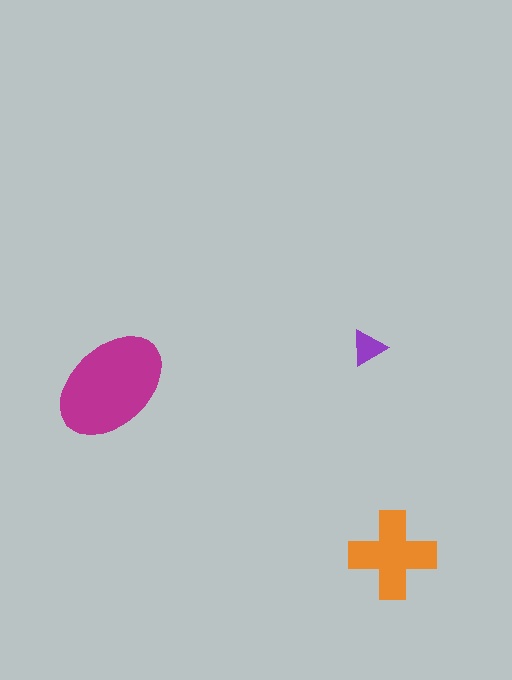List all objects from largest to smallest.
The magenta ellipse, the orange cross, the purple triangle.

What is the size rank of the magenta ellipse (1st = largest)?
1st.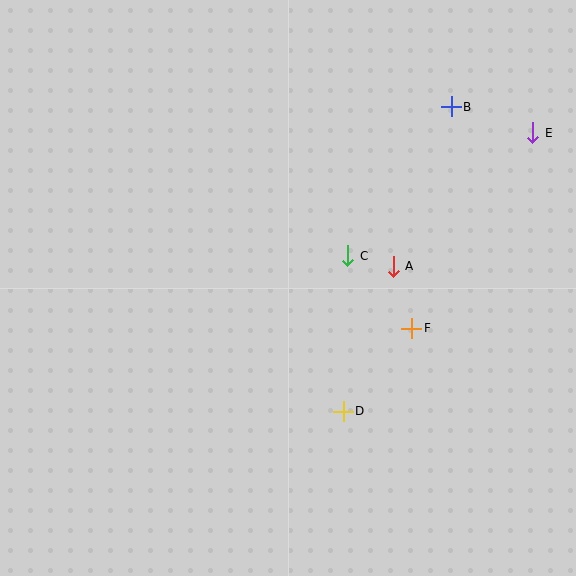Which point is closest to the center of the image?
Point C at (348, 256) is closest to the center.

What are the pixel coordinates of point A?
Point A is at (393, 266).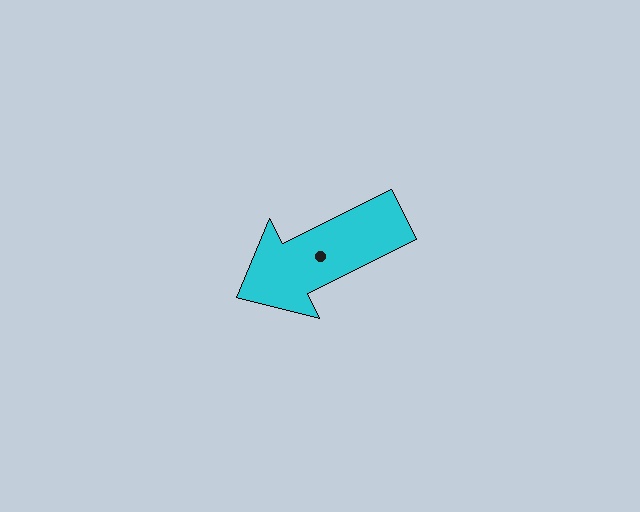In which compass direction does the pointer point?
Southwest.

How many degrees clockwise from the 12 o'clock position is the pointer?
Approximately 244 degrees.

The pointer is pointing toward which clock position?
Roughly 8 o'clock.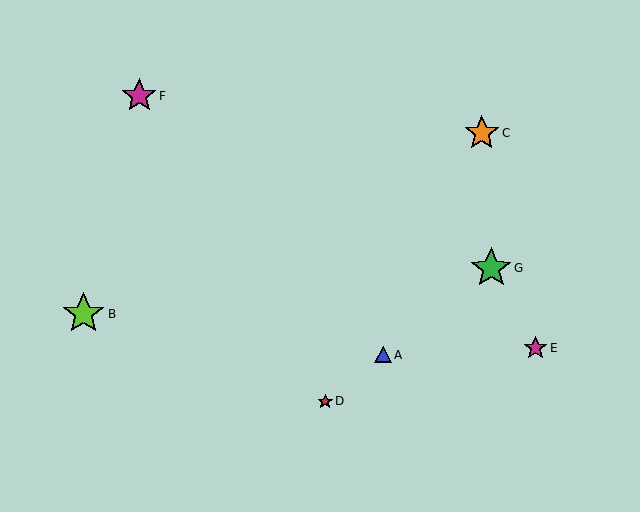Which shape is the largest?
The lime star (labeled B) is the largest.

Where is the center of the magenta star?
The center of the magenta star is at (536, 348).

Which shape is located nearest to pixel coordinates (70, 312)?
The lime star (labeled B) at (84, 314) is nearest to that location.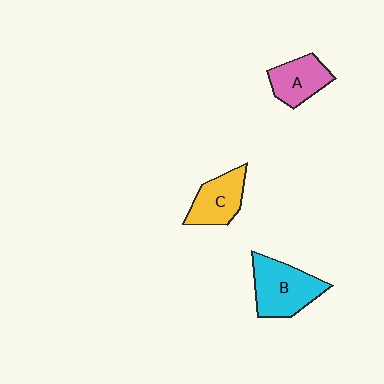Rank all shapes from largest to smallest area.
From largest to smallest: B (cyan), C (yellow), A (pink).